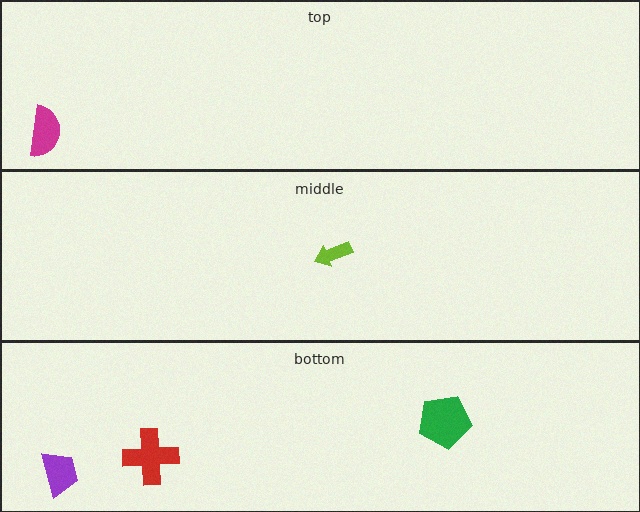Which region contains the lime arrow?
The middle region.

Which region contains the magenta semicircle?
The top region.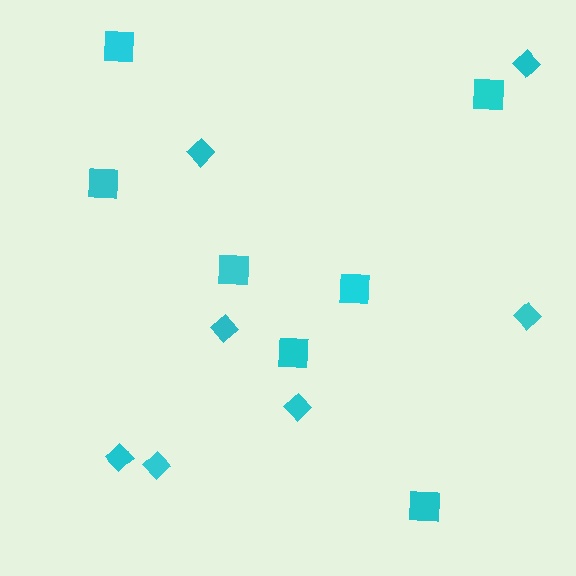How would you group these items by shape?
There are 2 groups: one group of squares (7) and one group of diamonds (7).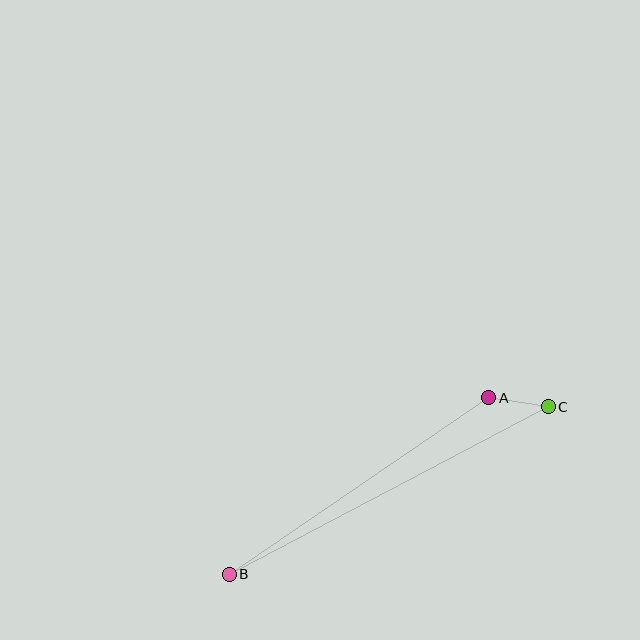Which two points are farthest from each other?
Points B and C are farthest from each other.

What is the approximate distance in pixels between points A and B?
The distance between A and B is approximately 314 pixels.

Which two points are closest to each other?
Points A and C are closest to each other.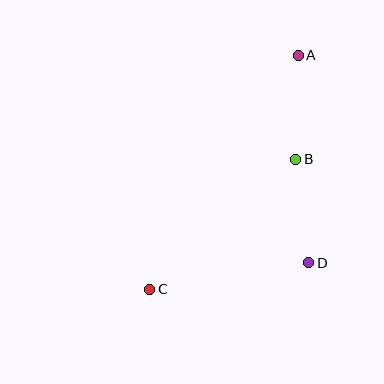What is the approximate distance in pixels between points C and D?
The distance between C and D is approximately 161 pixels.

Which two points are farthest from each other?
Points A and C are farthest from each other.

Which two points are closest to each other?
Points A and B are closest to each other.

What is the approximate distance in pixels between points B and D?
The distance between B and D is approximately 104 pixels.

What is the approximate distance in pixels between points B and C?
The distance between B and C is approximately 195 pixels.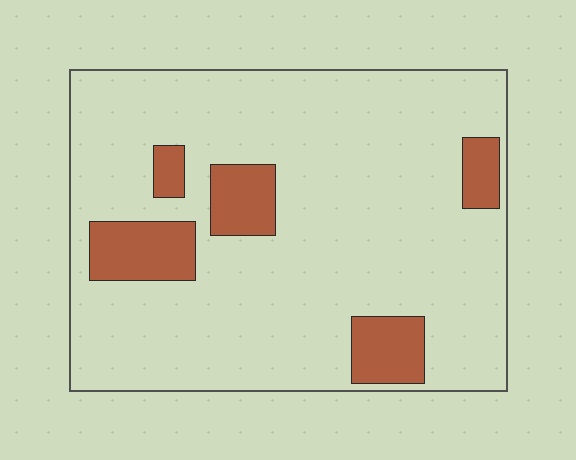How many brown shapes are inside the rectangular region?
5.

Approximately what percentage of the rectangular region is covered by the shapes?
Approximately 15%.